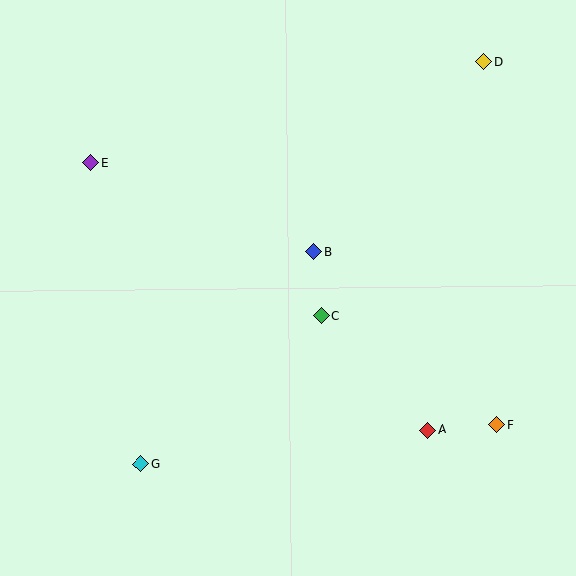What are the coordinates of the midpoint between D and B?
The midpoint between D and B is at (399, 157).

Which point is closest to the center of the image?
Point C at (321, 316) is closest to the center.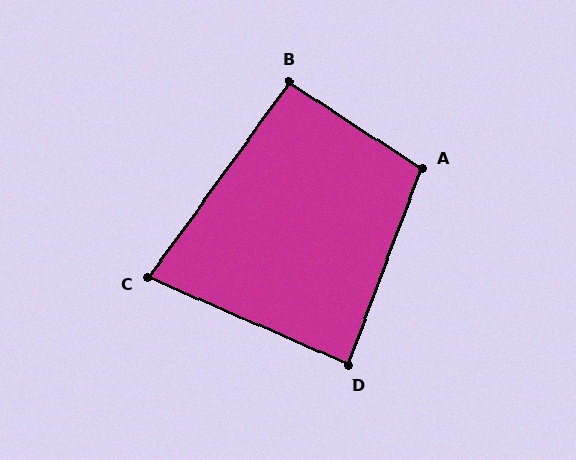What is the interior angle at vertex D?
Approximately 87 degrees (approximately right).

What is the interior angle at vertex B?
Approximately 93 degrees (approximately right).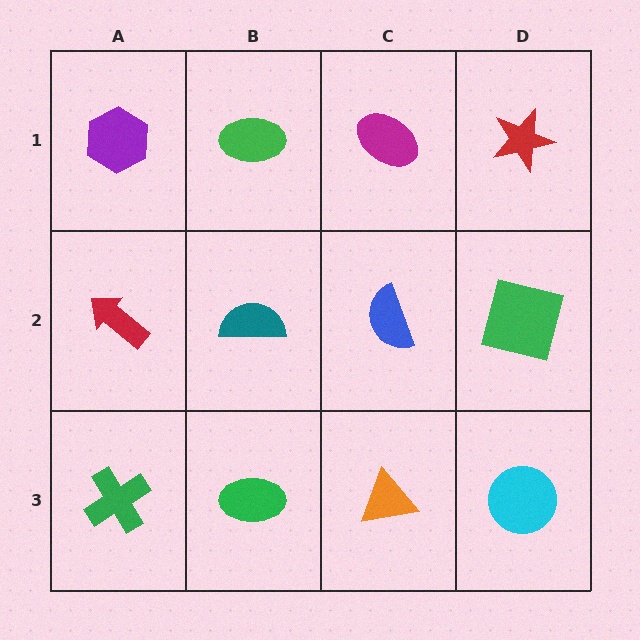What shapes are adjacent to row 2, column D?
A red star (row 1, column D), a cyan circle (row 3, column D), a blue semicircle (row 2, column C).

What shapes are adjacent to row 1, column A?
A red arrow (row 2, column A), a green ellipse (row 1, column B).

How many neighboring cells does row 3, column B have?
3.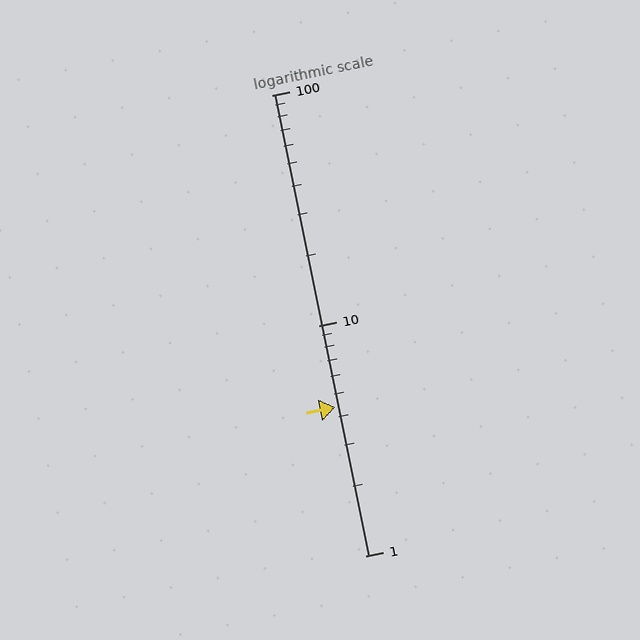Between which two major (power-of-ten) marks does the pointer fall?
The pointer is between 1 and 10.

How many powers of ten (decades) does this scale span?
The scale spans 2 decades, from 1 to 100.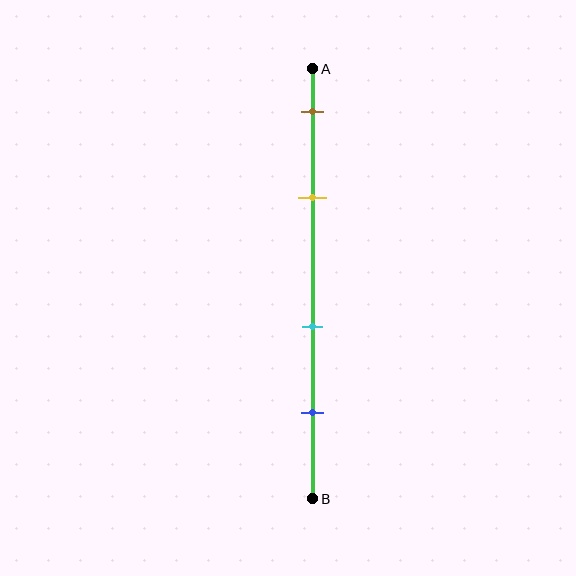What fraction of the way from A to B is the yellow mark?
The yellow mark is approximately 30% (0.3) of the way from A to B.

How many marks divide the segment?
There are 4 marks dividing the segment.